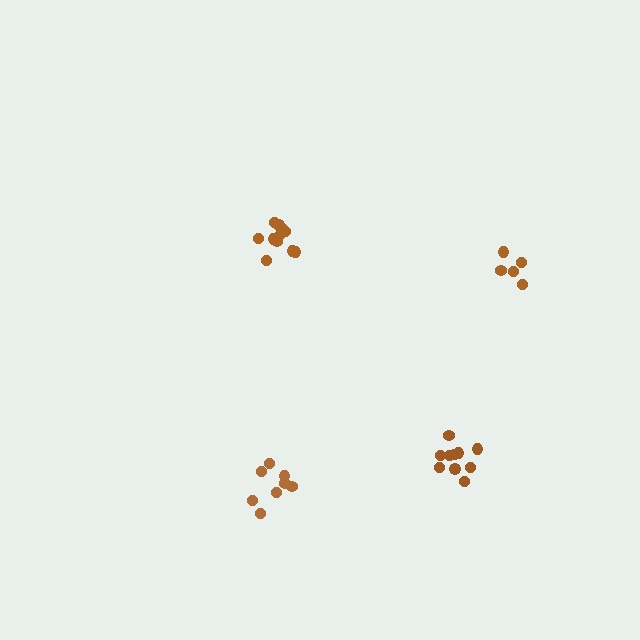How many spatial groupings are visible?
There are 4 spatial groupings.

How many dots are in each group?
Group 1: 10 dots, Group 2: 5 dots, Group 3: 11 dots, Group 4: 8 dots (34 total).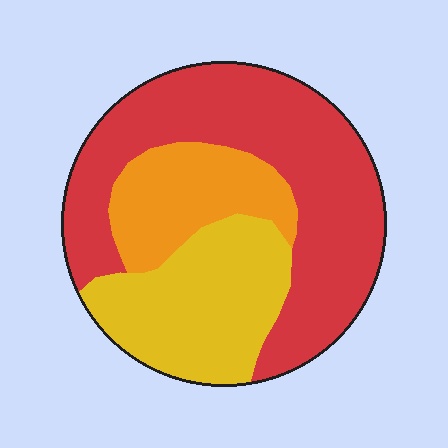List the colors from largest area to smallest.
From largest to smallest: red, yellow, orange.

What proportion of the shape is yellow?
Yellow takes up between a sixth and a third of the shape.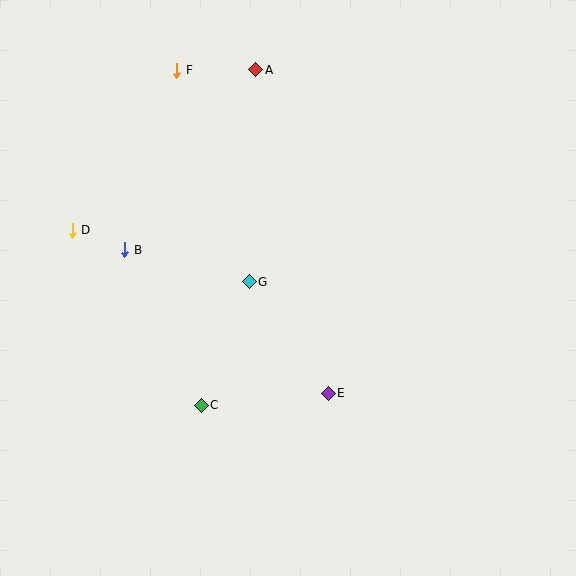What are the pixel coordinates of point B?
Point B is at (125, 250).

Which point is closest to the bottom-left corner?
Point C is closest to the bottom-left corner.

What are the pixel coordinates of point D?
Point D is at (72, 230).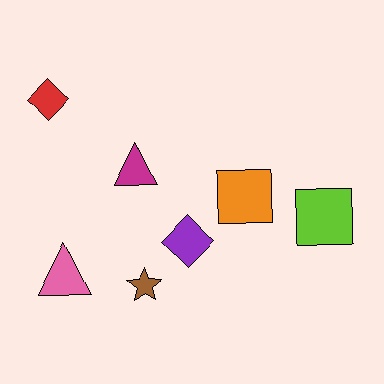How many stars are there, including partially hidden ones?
There is 1 star.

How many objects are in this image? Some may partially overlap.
There are 7 objects.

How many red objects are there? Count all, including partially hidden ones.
There is 1 red object.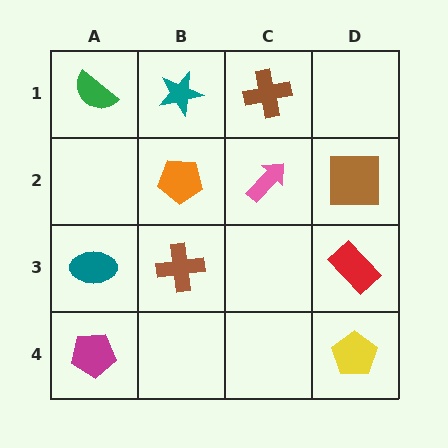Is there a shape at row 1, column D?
No, that cell is empty.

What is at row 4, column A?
A magenta pentagon.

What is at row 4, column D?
A yellow pentagon.